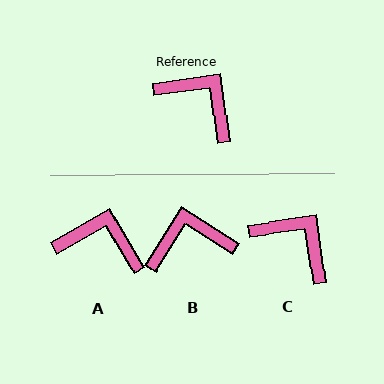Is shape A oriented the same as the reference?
No, it is off by about 22 degrees.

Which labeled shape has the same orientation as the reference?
C.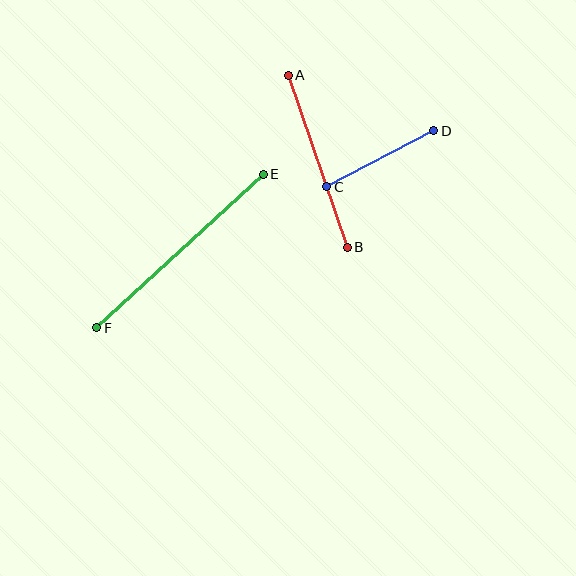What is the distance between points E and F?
The distance is approximately 226 pixels.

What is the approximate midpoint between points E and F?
The midpoint is at approximately (180, 251) pixels.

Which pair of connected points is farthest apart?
Points E and F are farthest apart.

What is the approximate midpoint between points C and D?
The midpoint is at approximately (380, 159) pixels.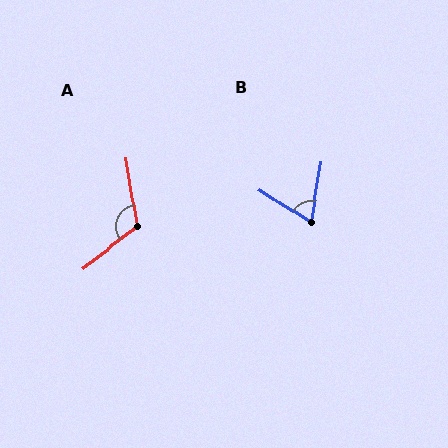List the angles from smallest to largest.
B (67°), A (118°).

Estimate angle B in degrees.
Approximately 67 degrees.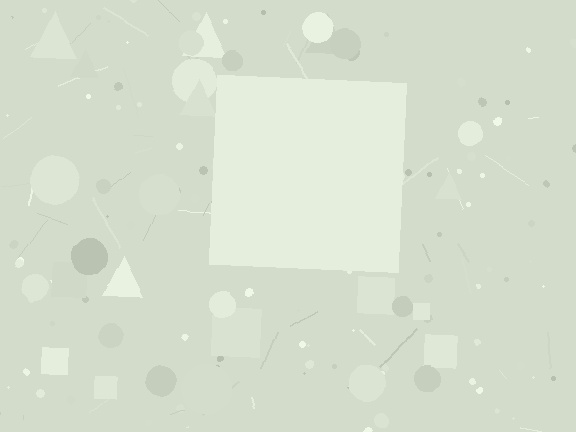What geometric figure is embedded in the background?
A square is embedded in the background.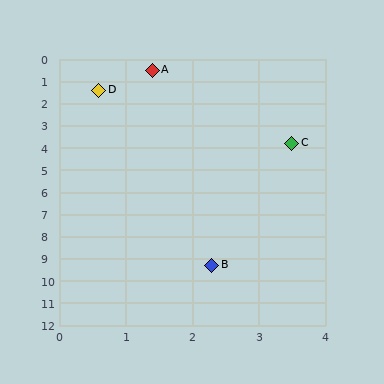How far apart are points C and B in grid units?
Points C and B are about 5.6 grid units apart.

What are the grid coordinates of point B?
Point B is at approximately (2.3, 9.3).